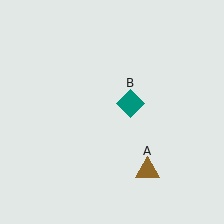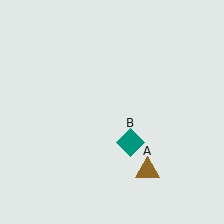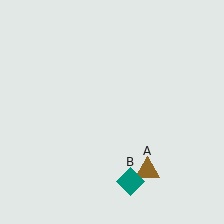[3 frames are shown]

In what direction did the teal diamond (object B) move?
The teal diamond (object B) moved down.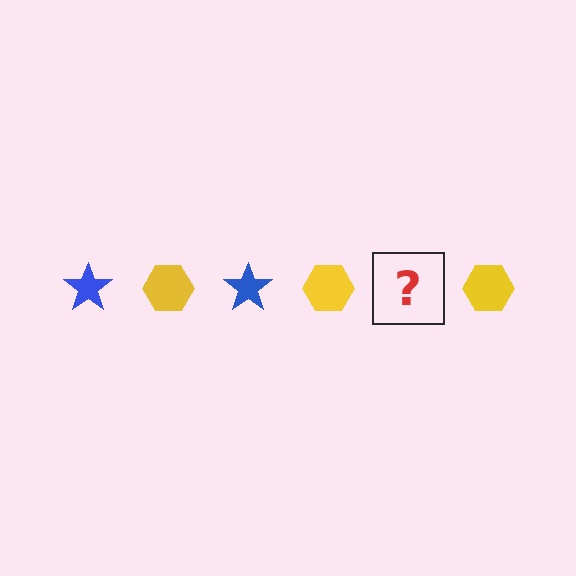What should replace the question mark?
The question mark should be replaced with a blue star.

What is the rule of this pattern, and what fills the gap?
The rule is that the pattern alternates between blue star and yellow hexagon. The gap should be filled with a blue star.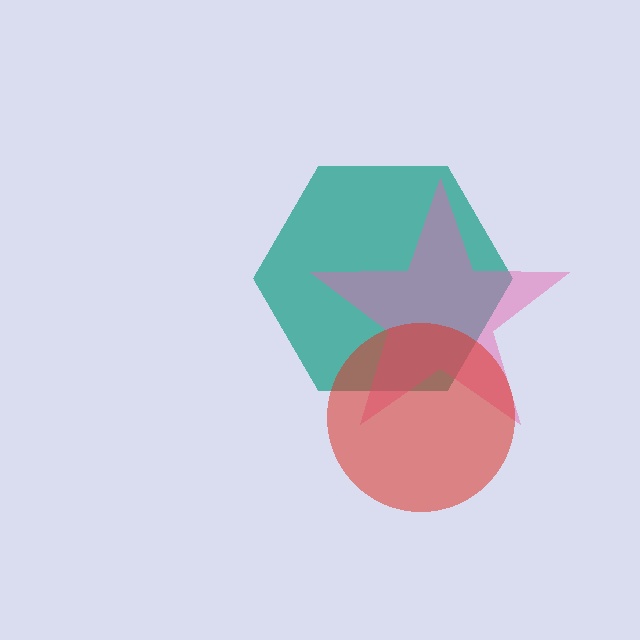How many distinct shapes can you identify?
There are 3 distinct shapes: a teal hexagon, a pink star, a red circle.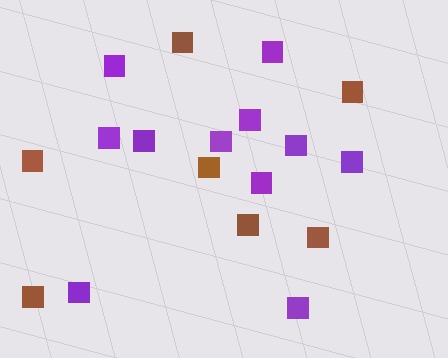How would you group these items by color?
There are 2 groups: one group of brown squares (7) and one group of purple squares (11).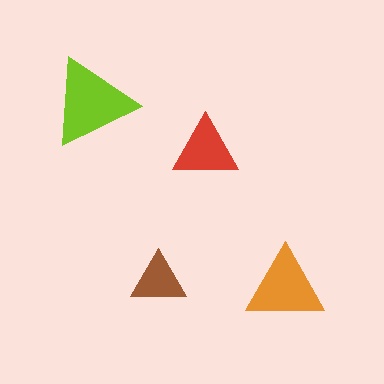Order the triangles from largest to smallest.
the lime one, the orange one, the red one, the brown one.